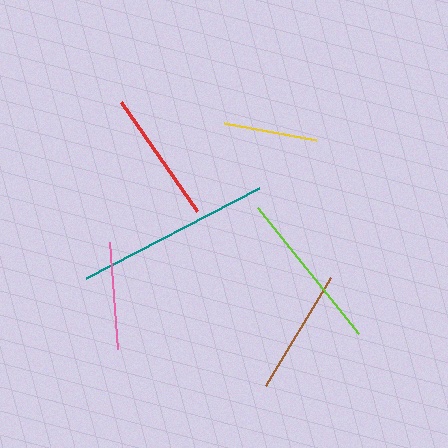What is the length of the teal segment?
The teal segment is approximately 196 pixels long.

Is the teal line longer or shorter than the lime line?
The teal line is longer than the lime line.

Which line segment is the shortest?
The yellow line is the shortest at approximately 93 pixels.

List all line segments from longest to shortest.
From longest to shortest: teal, lime, red, brown, pink, yellow.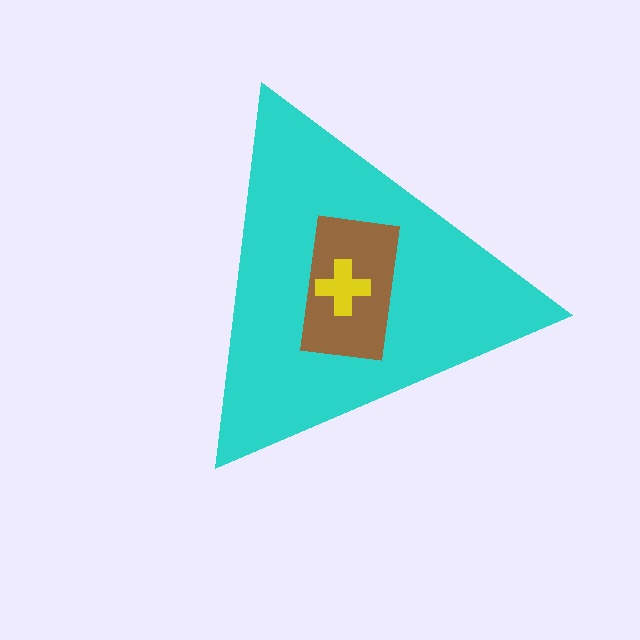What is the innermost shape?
The yellow cross.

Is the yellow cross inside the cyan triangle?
Yes.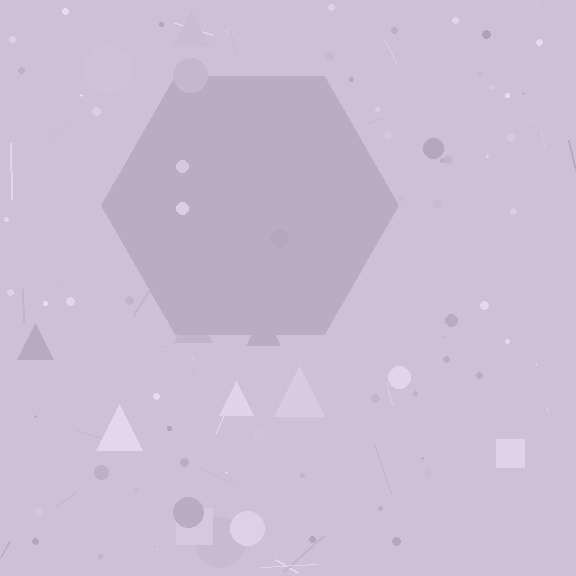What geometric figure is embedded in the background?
A hexagon is embedded in the background.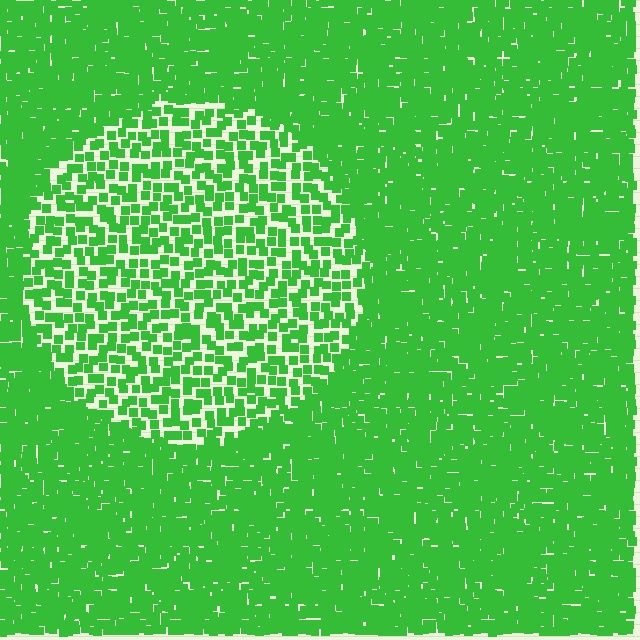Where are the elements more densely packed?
The elements are more densely packed outside the circle boundary.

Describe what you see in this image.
The image contains small green elements arranged at two different densities. A circle-shaped region is visible where the elements are less densely packed than the surrounding area.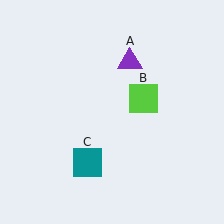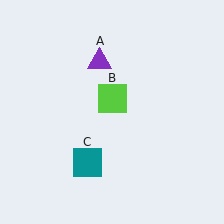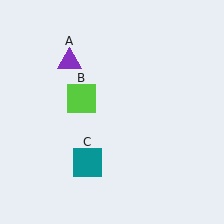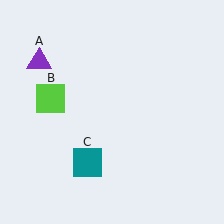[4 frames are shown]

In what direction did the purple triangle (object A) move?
The purple triangle (object A) moved left.